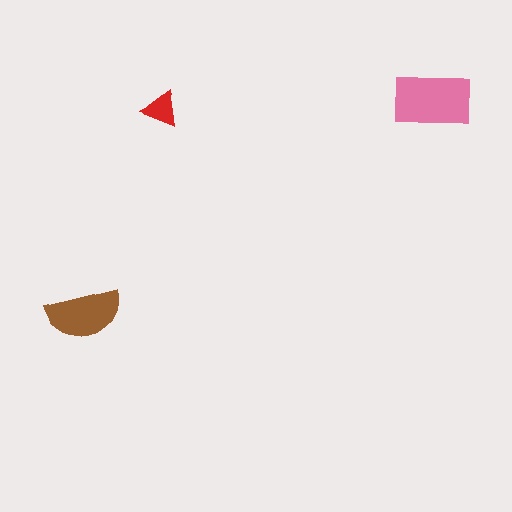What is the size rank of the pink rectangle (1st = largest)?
1st.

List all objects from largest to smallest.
The pink rectangle, the brown semicircle, the red triangle.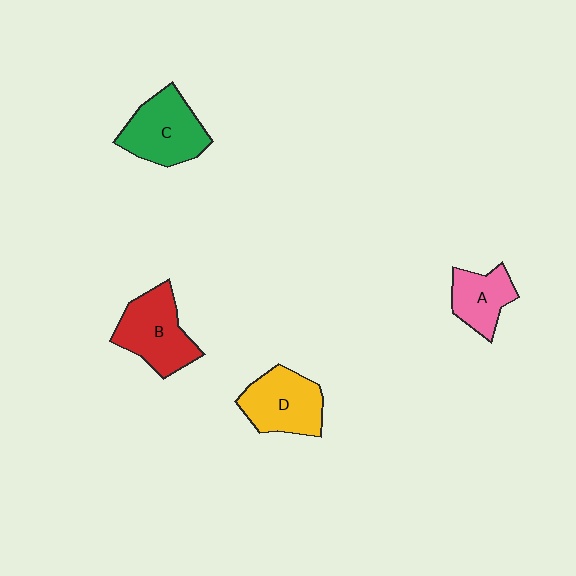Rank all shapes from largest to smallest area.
From largest to smallest: C (green), B (red), D (yellow), A (pink).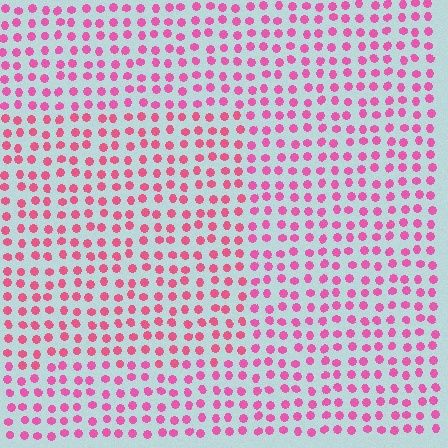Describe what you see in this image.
The image is filled with small pink elements in a uniform arrangement. A rectangle-shaped region is visible where the elements are tinted to a slightly different hue, forming a subtle color boundary.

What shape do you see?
I see a rectangle.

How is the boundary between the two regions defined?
The boundary is defined purely by a slight shift in hue (about 16 degrees). Spacing, size, and orientation are identical on both sides.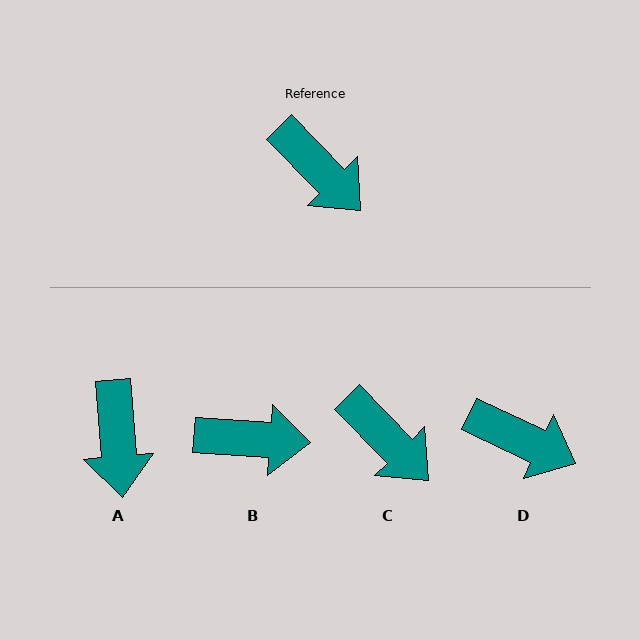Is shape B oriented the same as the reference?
No, it is off by about 42 degrees.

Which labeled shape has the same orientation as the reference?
C.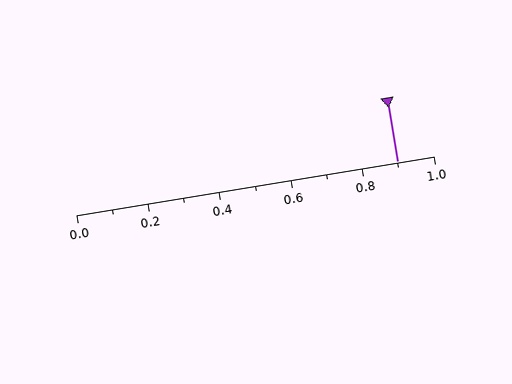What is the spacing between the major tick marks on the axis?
The major ticks are spaced 0.2 apart.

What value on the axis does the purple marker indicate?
The marker indicates approximately 0.9.